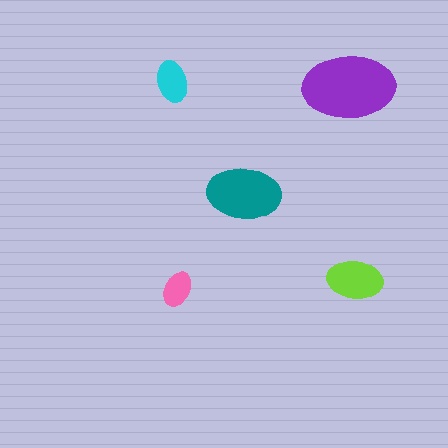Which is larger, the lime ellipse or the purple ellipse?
The purple one.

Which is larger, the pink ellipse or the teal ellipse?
The teal one.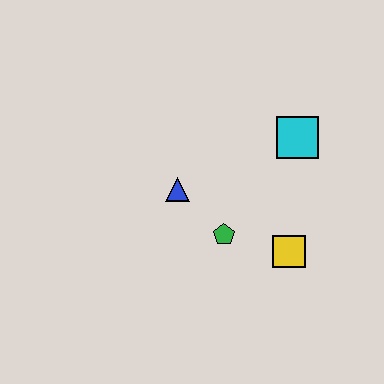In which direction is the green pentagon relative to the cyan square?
The green pentagon is below the cyan square.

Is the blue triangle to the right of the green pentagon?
No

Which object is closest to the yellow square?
The green pentagon is closest to the yellow square.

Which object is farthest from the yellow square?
The blue triangle is farthest from the yellow square.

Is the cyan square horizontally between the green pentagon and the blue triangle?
No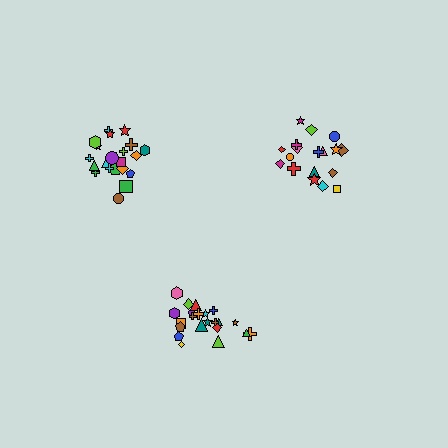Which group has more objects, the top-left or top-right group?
The top-left group.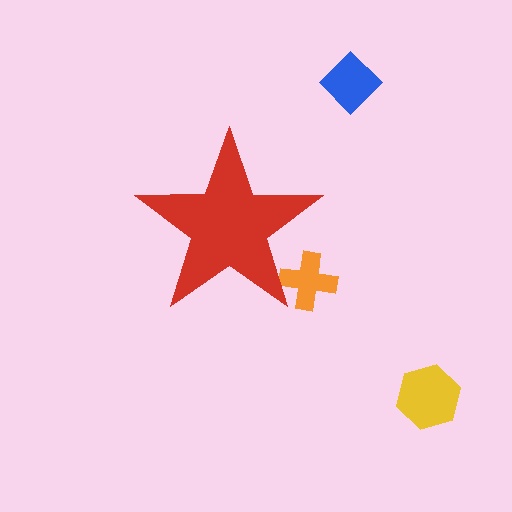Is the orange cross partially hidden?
Yes, the orange cross is partially hidden behind the red star.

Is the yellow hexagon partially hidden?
No, the yellow hexagon is fully visible.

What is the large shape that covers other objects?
A red star.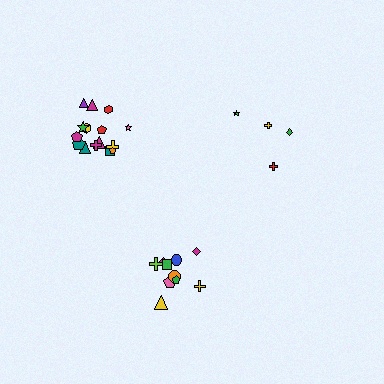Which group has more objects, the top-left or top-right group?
The top-left group.